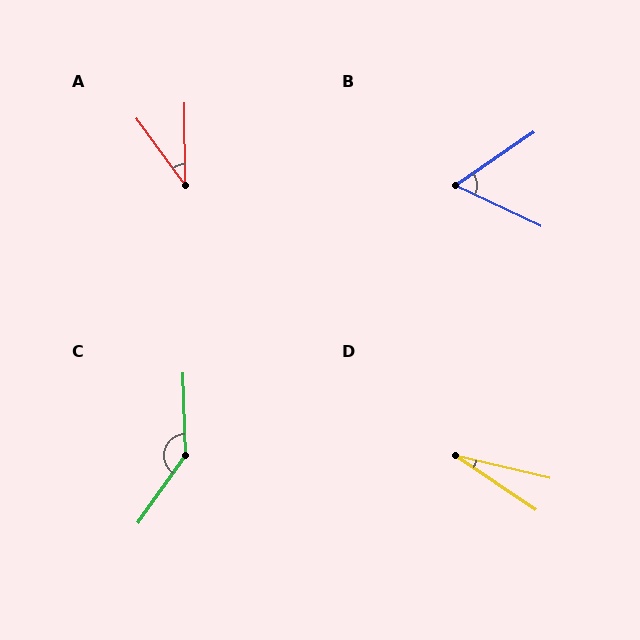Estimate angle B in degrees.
Approximately 60 degrees.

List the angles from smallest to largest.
D (20°), A (36°), B (60°), C (143°).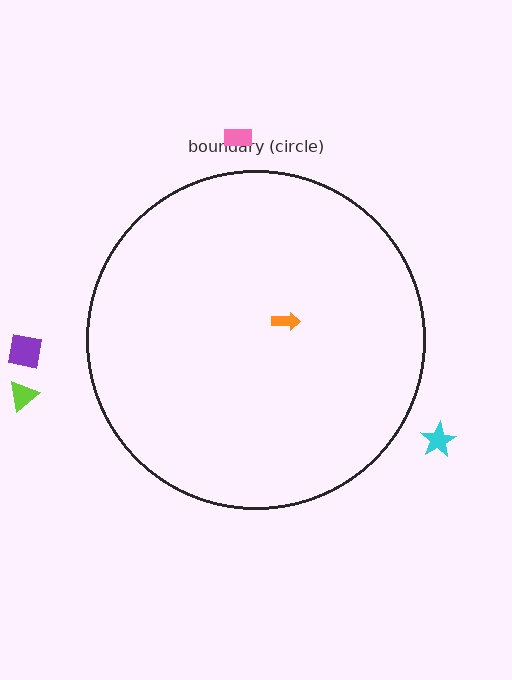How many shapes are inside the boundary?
1 inside, 4 outside.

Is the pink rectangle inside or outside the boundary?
Outside.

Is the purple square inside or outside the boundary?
Outside.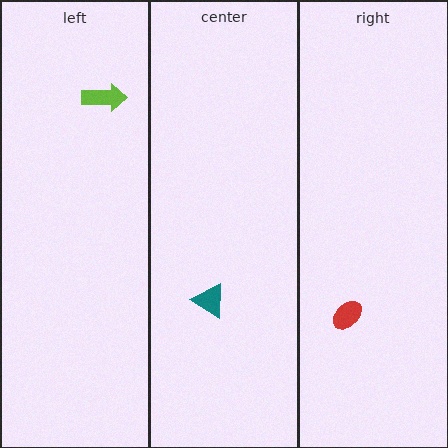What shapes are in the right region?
The red ellipse.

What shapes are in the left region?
The lime arrow.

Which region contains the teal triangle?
The center region.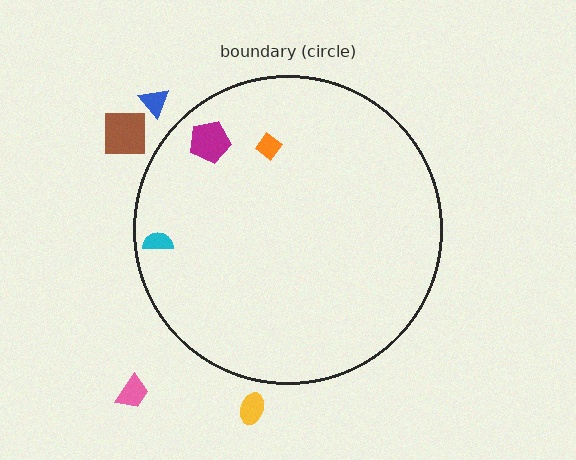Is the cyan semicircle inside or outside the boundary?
Inside.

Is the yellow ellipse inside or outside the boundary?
Outside.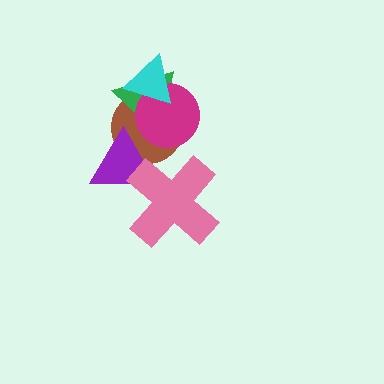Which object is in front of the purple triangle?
The pink cross is in front of the purple triangle.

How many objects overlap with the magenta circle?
3 objects overlap with the magenta circle.